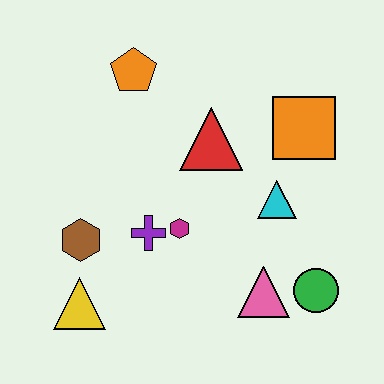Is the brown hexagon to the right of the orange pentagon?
No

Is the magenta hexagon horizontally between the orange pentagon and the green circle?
Yes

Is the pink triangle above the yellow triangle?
Yes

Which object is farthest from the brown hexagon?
The orange square is farthest from the brown hexagon.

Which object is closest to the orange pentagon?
The red triangle is closest to the orange pentagon.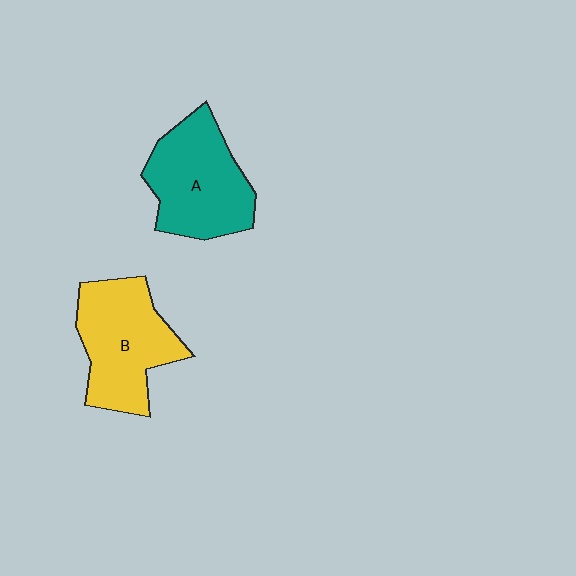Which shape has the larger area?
Shape B (yellow).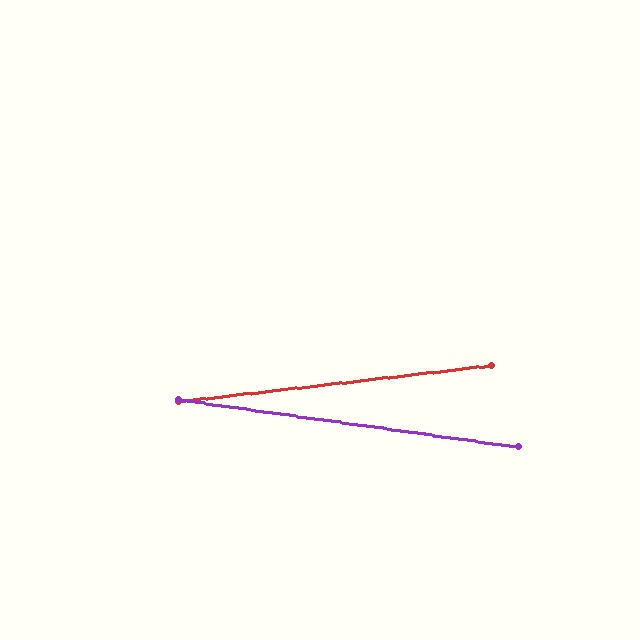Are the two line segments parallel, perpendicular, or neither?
Neither parallel nor perpendicular — they differ by about 15°.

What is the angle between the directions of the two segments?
Approximately 15 degrees.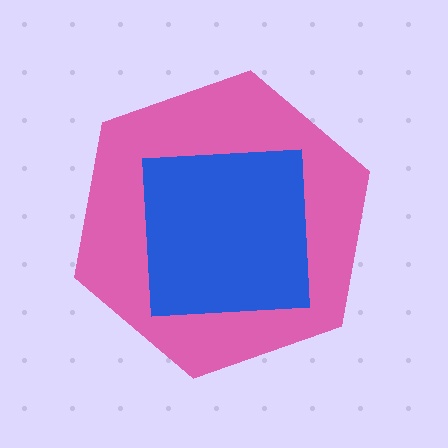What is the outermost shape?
The pink hexagon.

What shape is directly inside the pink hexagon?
The blue square.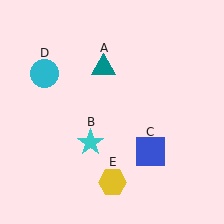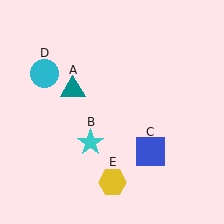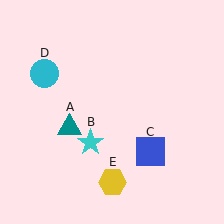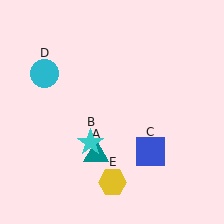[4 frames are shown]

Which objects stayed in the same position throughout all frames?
Cyan star (object B) and blue square (object C) and cyan circle (object D) and yellow hexagon (object E) remained stationary.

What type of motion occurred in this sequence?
The teal triangle (object A) rotated counterclockwise around the center of the scene.